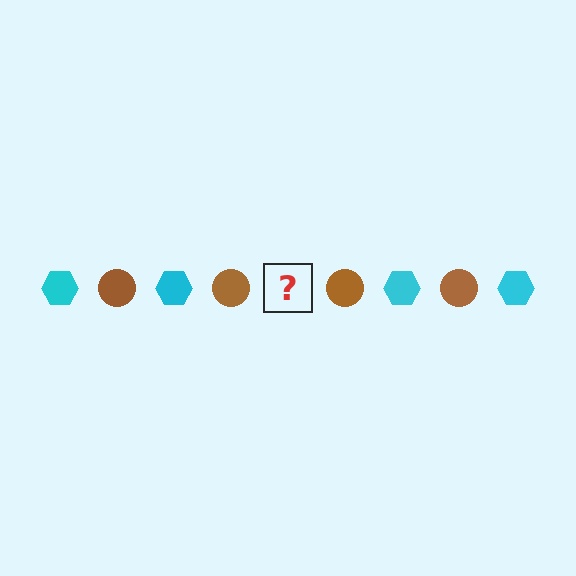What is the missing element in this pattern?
The missing element is a cyan hexagon.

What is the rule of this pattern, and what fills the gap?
The rule is that the pattern alternates between cyan hexagon and brown circle. The gap should be filled with a cyan hexagon.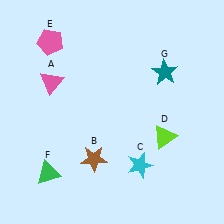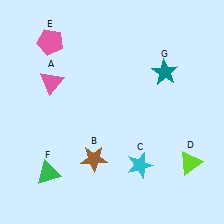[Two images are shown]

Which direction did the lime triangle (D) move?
The lime triangle (D) moved down.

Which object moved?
The lime triangle (D) moved down.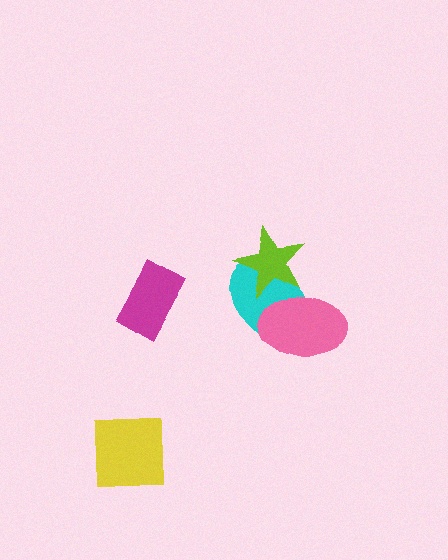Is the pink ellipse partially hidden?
No, no other shape covers it.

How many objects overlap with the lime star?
2 objects overlap with the lime star.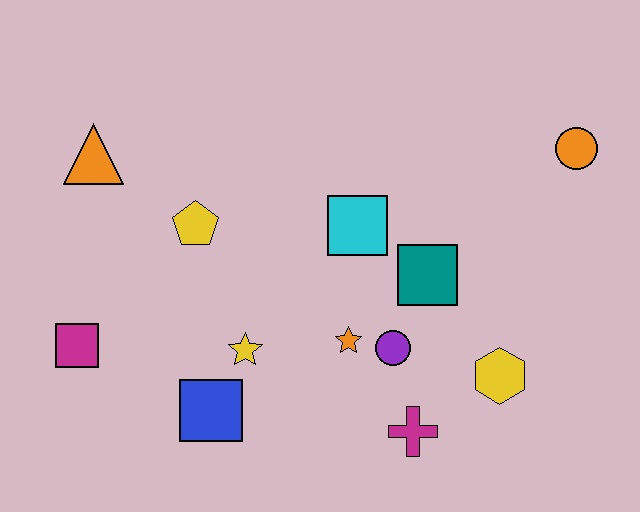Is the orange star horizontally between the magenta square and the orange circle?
Yes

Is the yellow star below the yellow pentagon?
Yes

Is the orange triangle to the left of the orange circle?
Yes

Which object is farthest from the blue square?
The orange circle is farthest from the blue square.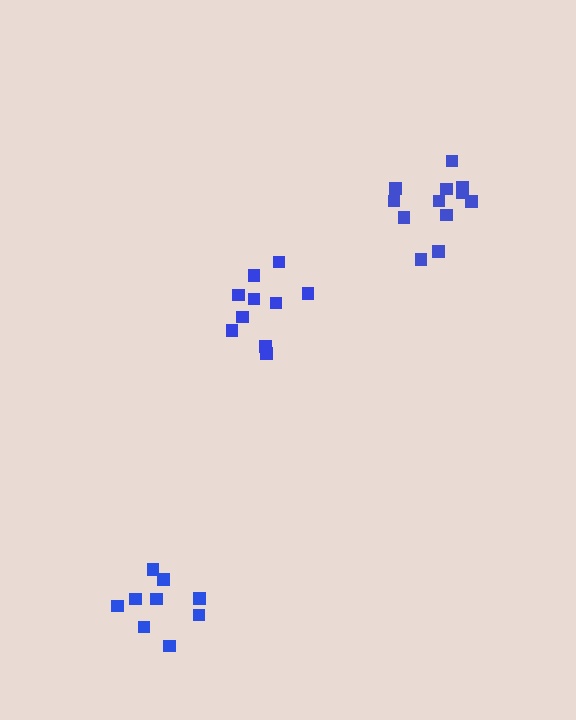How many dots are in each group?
Group 1: 11 dots, Group 2: 12 dots, Group 3: 9 dots (32 total).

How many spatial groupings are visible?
There are 3 spatial groupings.